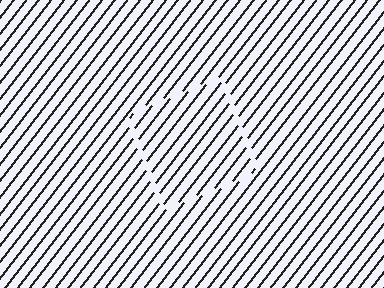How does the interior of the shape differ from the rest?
The interior of the shape contains the same grating, shifted by half a period — the contour is defined by the phase discontinuity where line-ends from the inner and outer gratings abut.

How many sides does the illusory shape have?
4 sides — the line-ends trace a square.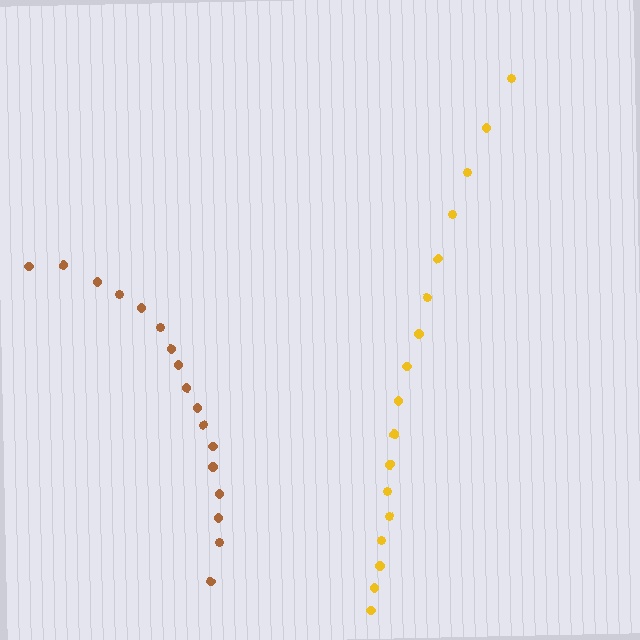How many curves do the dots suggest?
There are 2 distinct paths.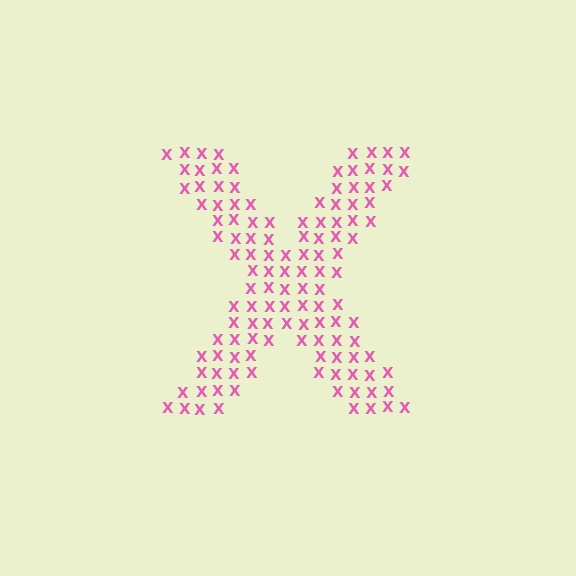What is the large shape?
The large shape is the letter X.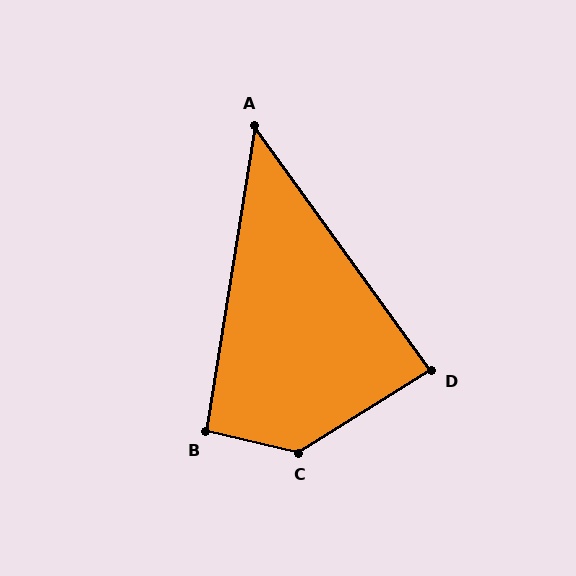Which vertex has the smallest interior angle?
A, at approximately 45 degrees.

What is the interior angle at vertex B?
Approximately 94 degrees (approximately right).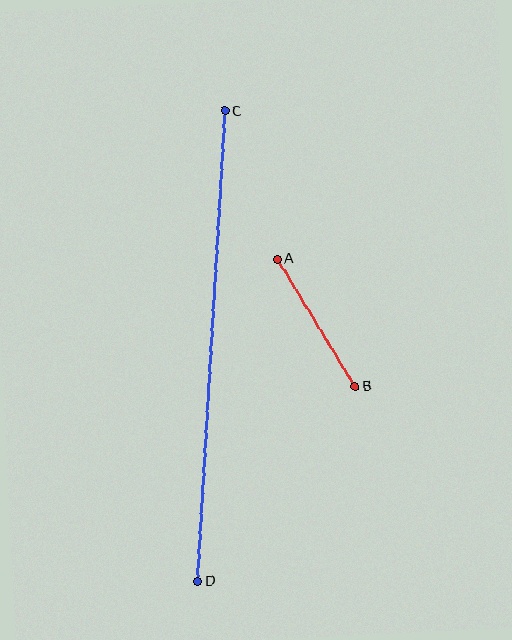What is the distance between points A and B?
The distance is approximately 149 pixels.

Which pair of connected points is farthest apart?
Points C and D are farthest apart.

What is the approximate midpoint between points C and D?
The midpoint is at approximately (211, 346) pixels.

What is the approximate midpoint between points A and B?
The midpoint is at approximately (316, 323) pixels.